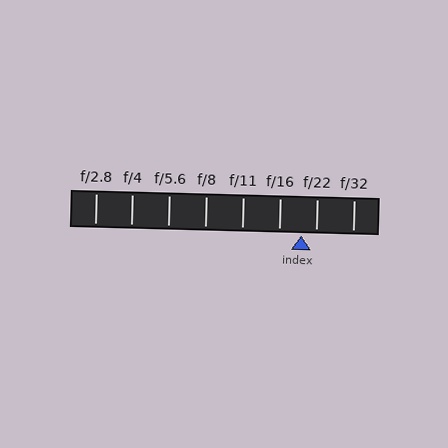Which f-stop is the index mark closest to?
The index mark is closest to f/22.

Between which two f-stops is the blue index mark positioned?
The index mark is between f/16 and f/22.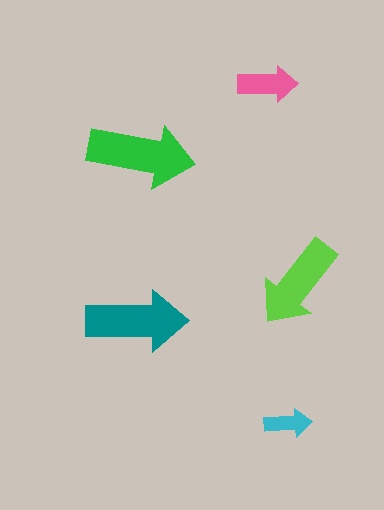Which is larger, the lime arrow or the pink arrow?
The lime one.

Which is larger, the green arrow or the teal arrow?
The green one.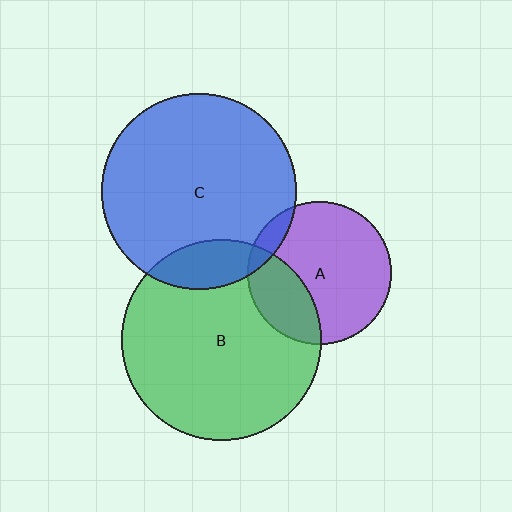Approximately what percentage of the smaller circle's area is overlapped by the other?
Approximately 25%.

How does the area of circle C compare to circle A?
Approximately 1.9 times.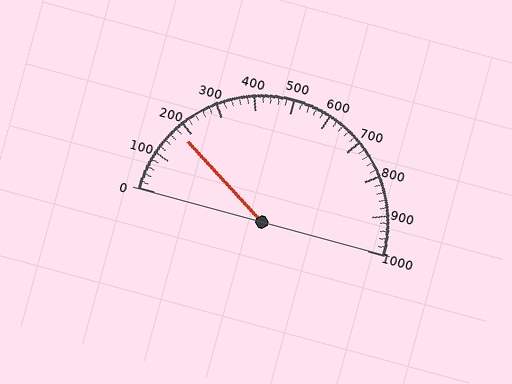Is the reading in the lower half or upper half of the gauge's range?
The reading is in the lower half of the range (0 to 1000).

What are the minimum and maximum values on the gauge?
The gauge ranges from 0 to 1000.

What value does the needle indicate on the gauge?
The needle indicates approximately 180.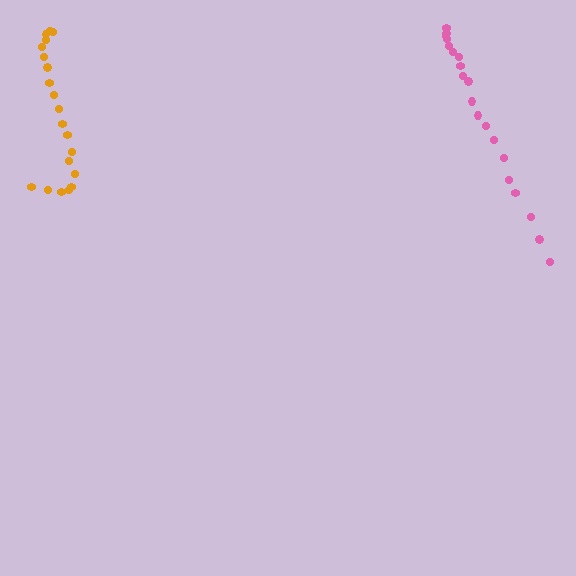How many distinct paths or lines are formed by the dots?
There are 2 distinct paths.